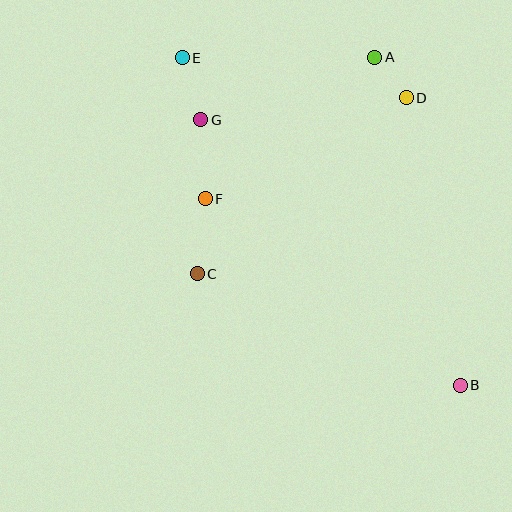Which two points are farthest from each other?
Points B and E are farthest from each other.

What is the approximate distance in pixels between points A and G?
The distance between A and G is approximately 185 pixels.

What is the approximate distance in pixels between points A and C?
The distance between A and C is approximately 280 pixels.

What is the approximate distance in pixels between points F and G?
The distance between F and G is approximately 79 pixels.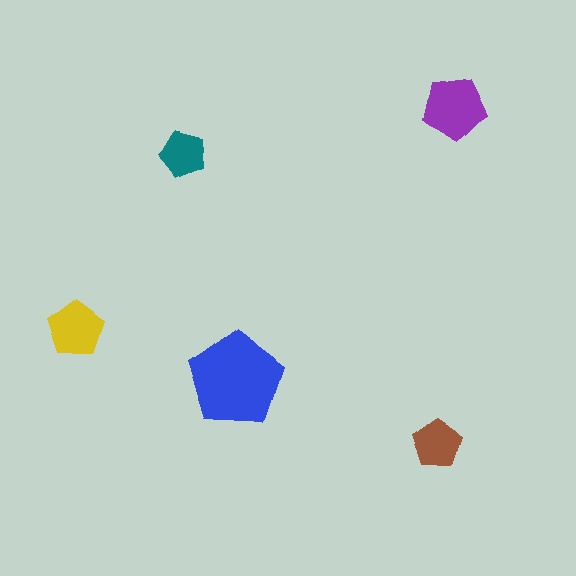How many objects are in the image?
There are 5 objects in the image.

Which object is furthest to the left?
The yellow pentagon is leftmost.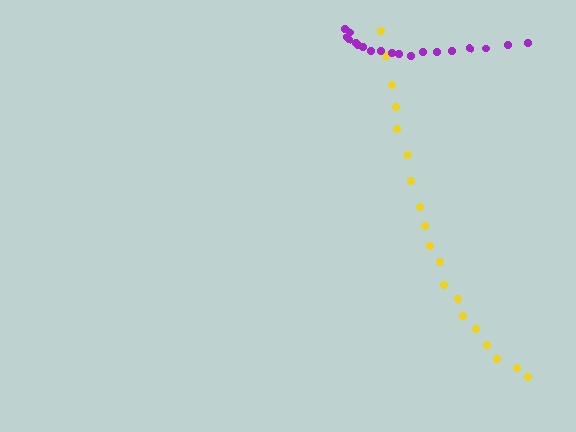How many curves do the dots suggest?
There are 2 distinct paths.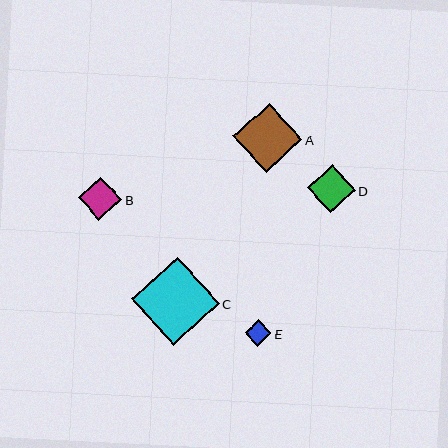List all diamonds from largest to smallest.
From largest to smallest: C, A, D, B, E.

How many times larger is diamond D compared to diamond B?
Diamond D is approximately 1.1 times the size of diamond B.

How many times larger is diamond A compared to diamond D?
Diamond A is approximately 1.4 times the size of diamond D.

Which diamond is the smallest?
Diamond E is the smallest with a size of approximately 27 pixels.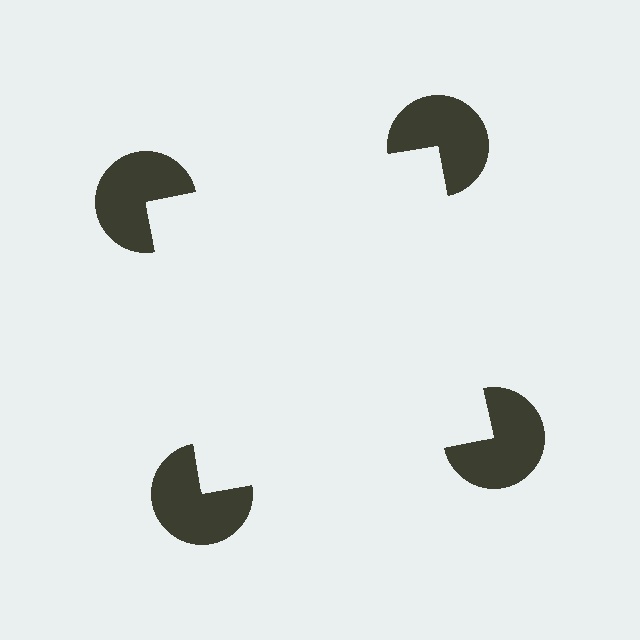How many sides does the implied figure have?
4 sides.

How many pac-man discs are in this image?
There are 4 — one at each vertex of the illusory square.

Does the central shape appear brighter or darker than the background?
It typically appears slightly brighter than the background, even though no actual brightness change is drawn.